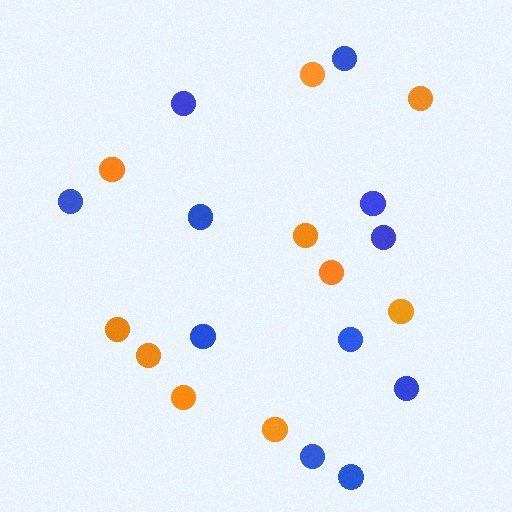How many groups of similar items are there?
There are 2 groups: one group of blue circles (11) and one group of orange circles (10).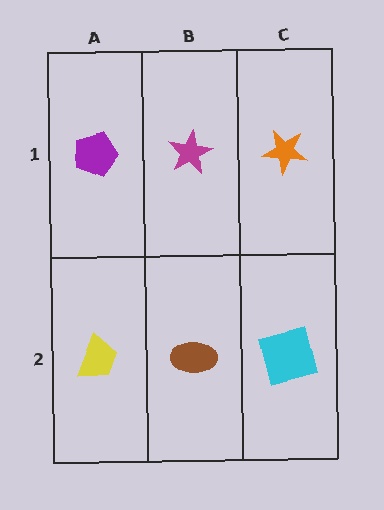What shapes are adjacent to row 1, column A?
A yellow trapezoid (row 2, column A), a magenta star (row 1, column B).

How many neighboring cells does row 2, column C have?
2.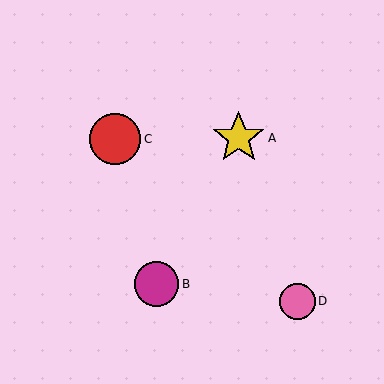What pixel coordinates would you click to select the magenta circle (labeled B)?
Click at (156, 284) to select the magenta circle B.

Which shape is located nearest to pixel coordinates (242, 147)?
The yellow star (labeled A) at (239, 138) is nearest to that location.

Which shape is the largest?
The yellow star (labeled A) is the largest.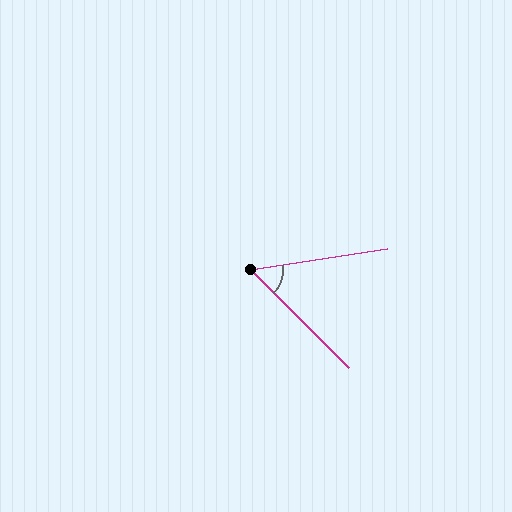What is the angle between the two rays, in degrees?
Approximately 54 degrees.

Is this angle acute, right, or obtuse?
It is acute.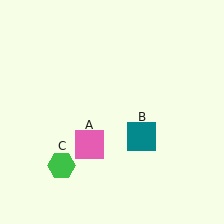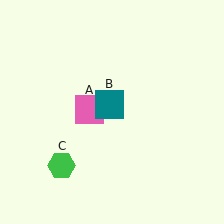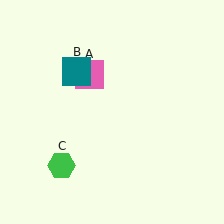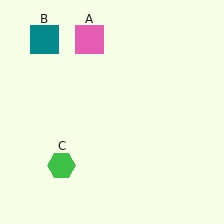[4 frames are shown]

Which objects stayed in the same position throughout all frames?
Green hexagon (object C) remained stationary.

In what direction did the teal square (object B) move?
The teal square (object B) moved up and to the left.